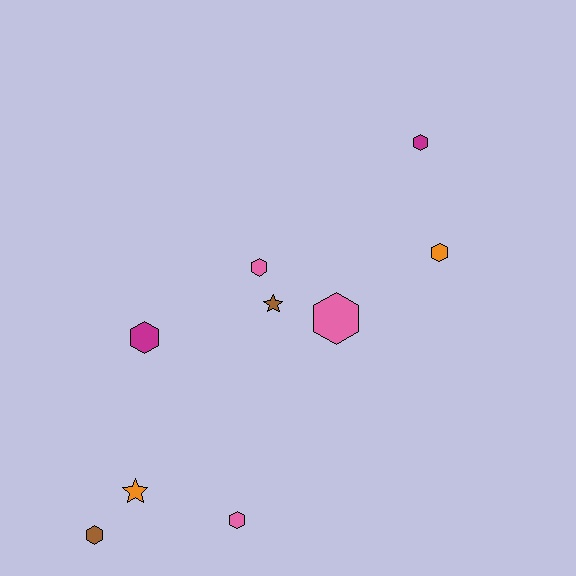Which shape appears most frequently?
Hexagon, with 7 objects.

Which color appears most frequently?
Pink, with 3 objects.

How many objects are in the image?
There are 9 objects.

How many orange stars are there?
There is 1 orange star.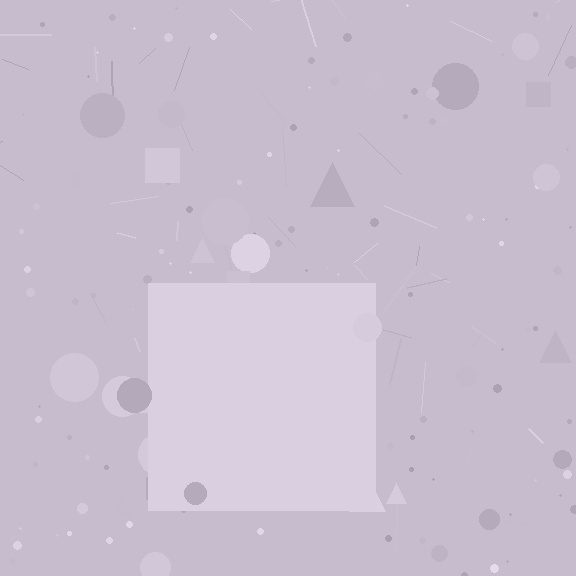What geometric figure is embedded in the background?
A square is embedded in the background.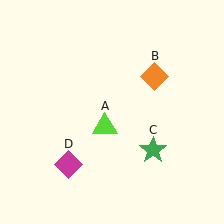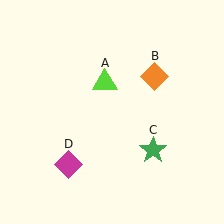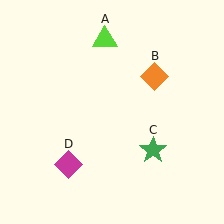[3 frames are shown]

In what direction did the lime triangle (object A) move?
The lime triangle (object A) moved up.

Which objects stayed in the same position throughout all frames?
Orange diamond (object B) and green star (object C) and magenta diamond (object D) remained stationary.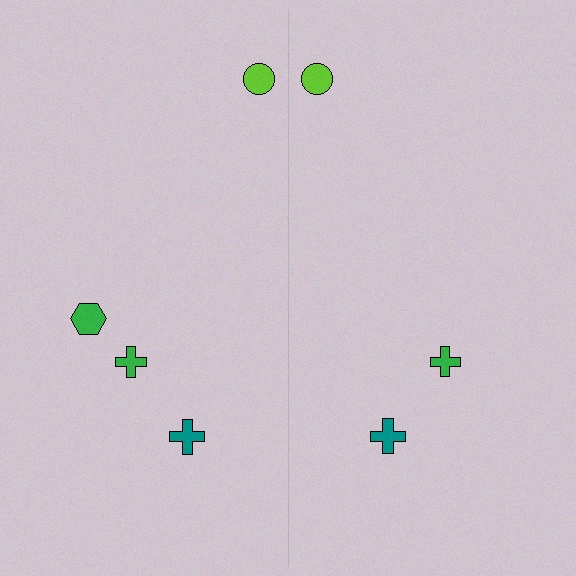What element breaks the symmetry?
A green hexagon is missing from the right side.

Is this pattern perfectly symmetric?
No, the pattern is not perfectly symmetric. A green hexagon is missing from the right side.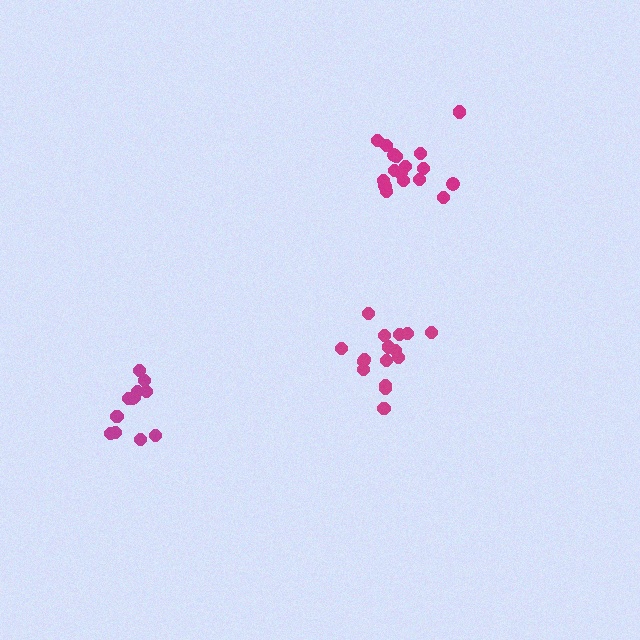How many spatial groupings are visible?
There are 3 spatial groupings.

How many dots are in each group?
Group 1: 12 dots, Group 2: 17 dots, Group 3: 16 dots (45 total).